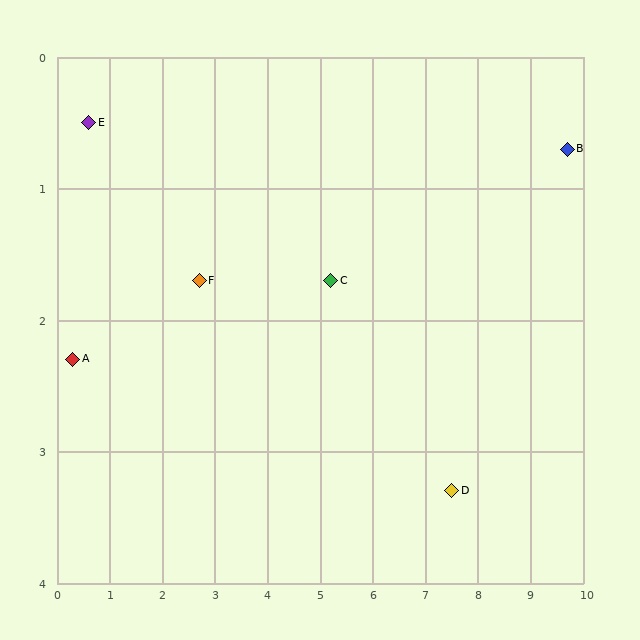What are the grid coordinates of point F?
Point F is at approximately (2.7, 1.7).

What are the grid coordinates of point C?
Point C is at approximately (5.2, 1.7).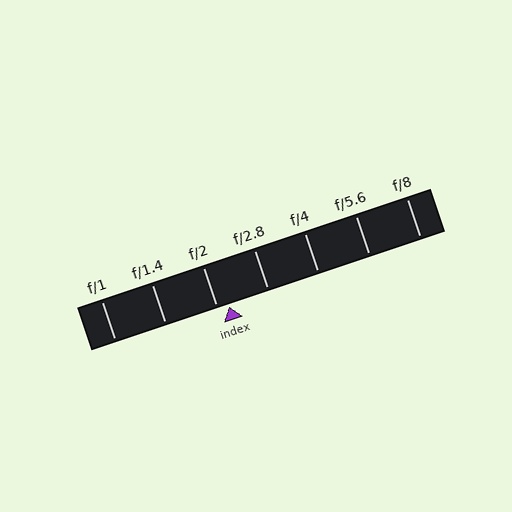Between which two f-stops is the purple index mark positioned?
The index mark is between f/2 and f/2.8.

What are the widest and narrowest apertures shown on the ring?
The widest aperture shown is f/1 and the narrowest is f/8.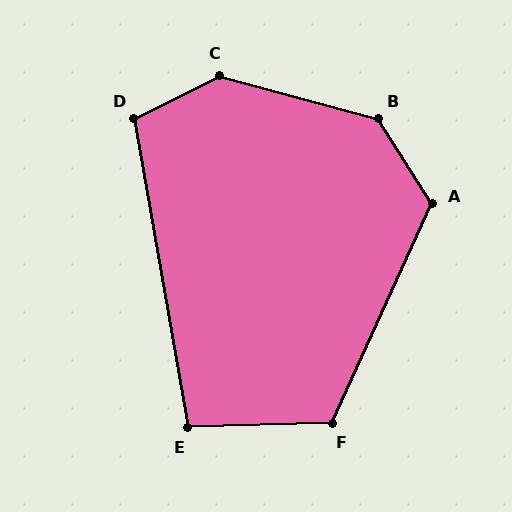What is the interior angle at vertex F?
Approximately 116 degrees (obtuse).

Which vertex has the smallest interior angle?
E, at approximately 99 degrees.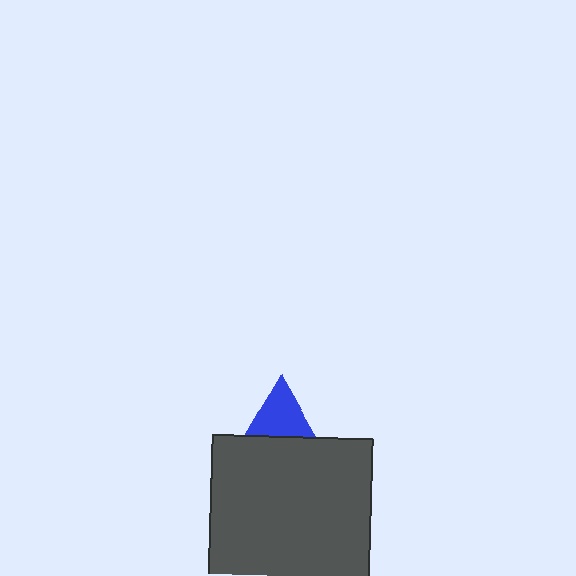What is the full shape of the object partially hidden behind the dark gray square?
The partially hidden object is a blue triangle.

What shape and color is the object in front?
The object in front is a dark gray square.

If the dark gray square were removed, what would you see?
You would see the complete blue triangle.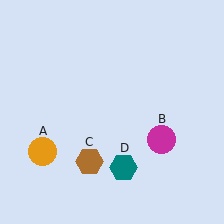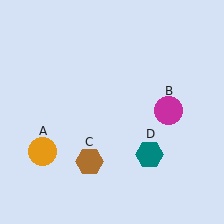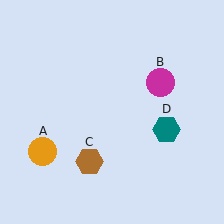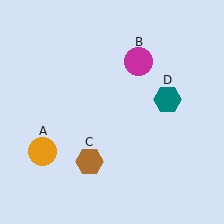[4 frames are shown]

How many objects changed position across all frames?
2 objects changed position: magenta circle (object B), teal hexagon (object D).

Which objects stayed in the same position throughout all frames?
Orange circle (object A) and brown hexagon (object C) remained stationary.